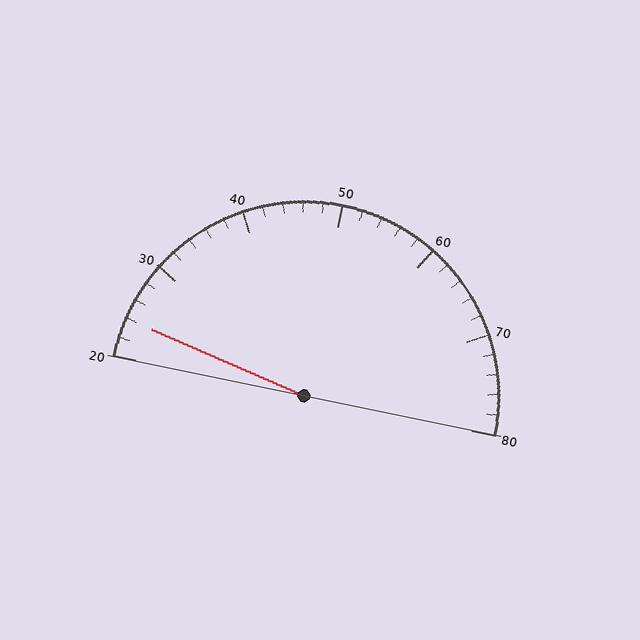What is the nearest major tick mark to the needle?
The nearest major tick mark is 20.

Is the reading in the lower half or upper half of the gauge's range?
The reading is in the lower half of the range (20 to 80).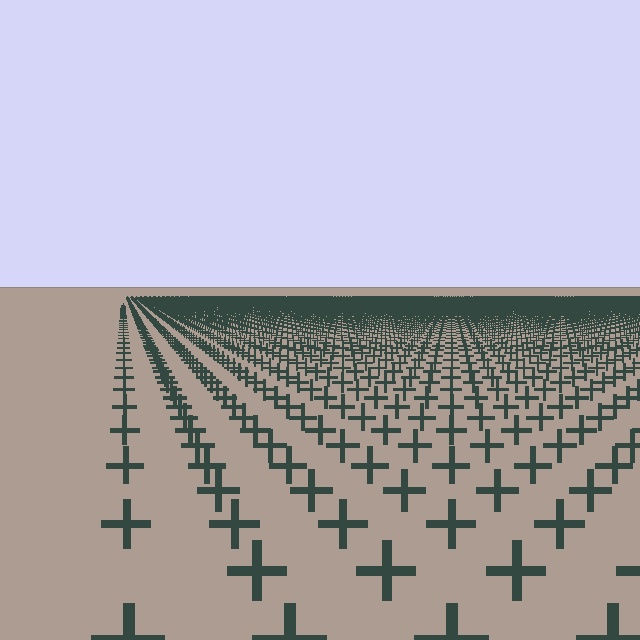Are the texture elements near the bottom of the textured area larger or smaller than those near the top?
Larger. Near the bottom, elements are closer to the viewer and appear at a bigger on-screen size.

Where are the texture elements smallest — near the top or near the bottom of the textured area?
Near the top.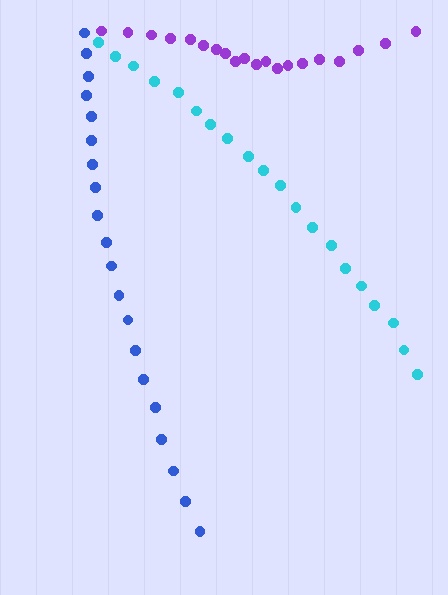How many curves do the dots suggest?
There are 3 distinct paths.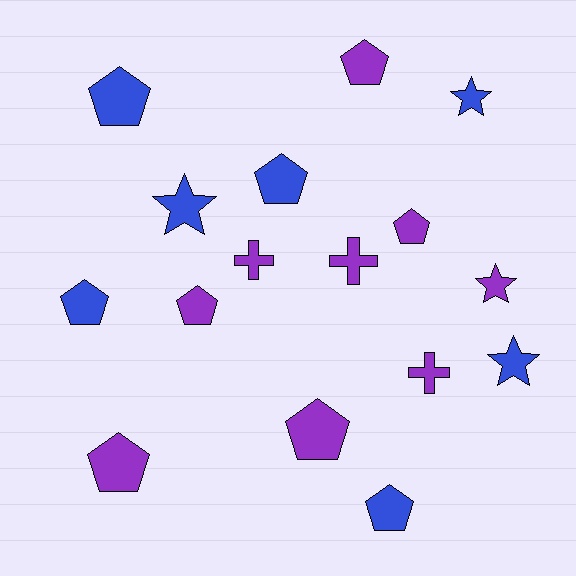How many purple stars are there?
There is 1 purple star.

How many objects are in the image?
There are 16 objects.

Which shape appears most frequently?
Pentagon, with 9 objects.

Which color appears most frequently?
Purple, with 9 objects.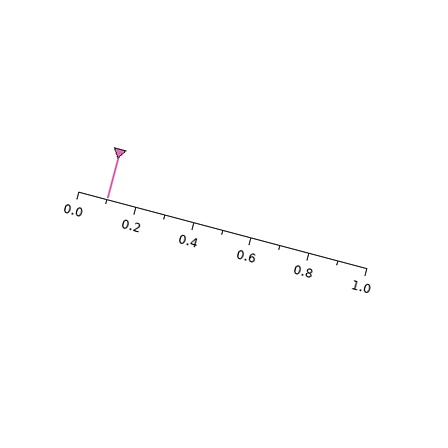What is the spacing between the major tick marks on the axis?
The major ticks are spaced 0.2 apart.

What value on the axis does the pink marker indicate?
The marker indicates approximately 0.1.